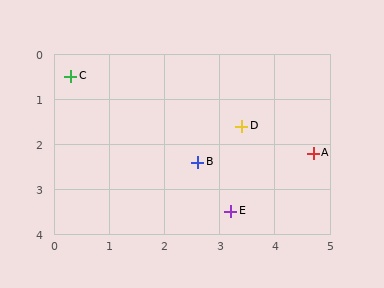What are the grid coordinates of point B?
Point B is at approximately (2.6, 2.4).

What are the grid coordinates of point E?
Point E is at approximately (3.2, 3.5).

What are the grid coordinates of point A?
Point A is at approximately (4.7, 2.2).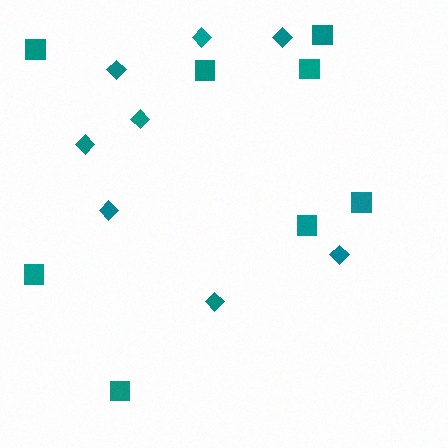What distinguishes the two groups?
There are 2 groups: one group of diamonds (8) and one group of squares (8).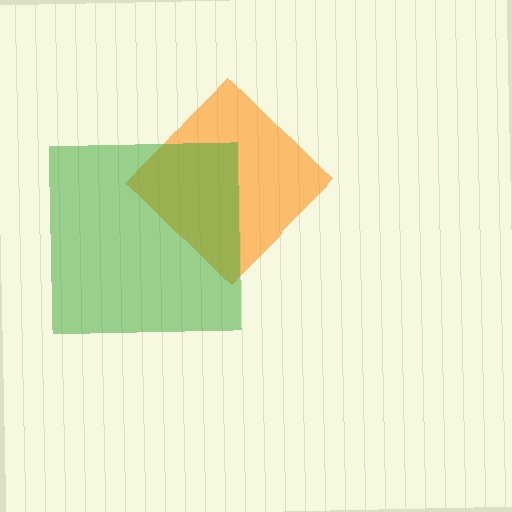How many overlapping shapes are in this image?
There are 2 overlapping shapes in the image.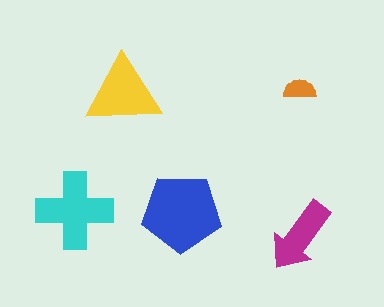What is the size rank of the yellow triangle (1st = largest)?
3rd.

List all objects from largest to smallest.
The blue pentagon, the cyan cross, the yellow triangle, the magenta arrow, the orange semicircle.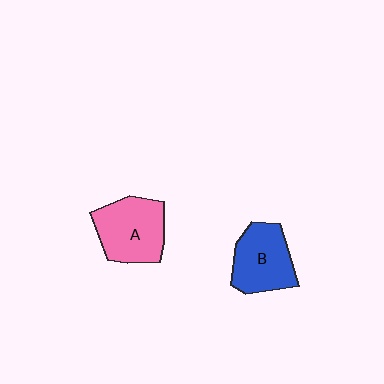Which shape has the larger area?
Shape A (pink).